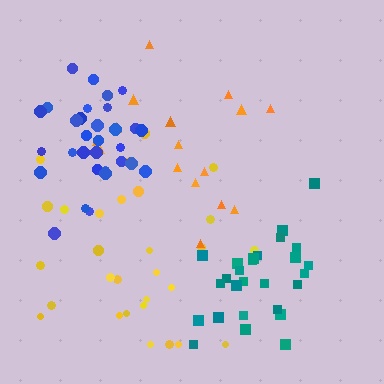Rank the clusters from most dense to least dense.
blue, teal, orange, yellow.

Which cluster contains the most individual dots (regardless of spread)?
Blue (31).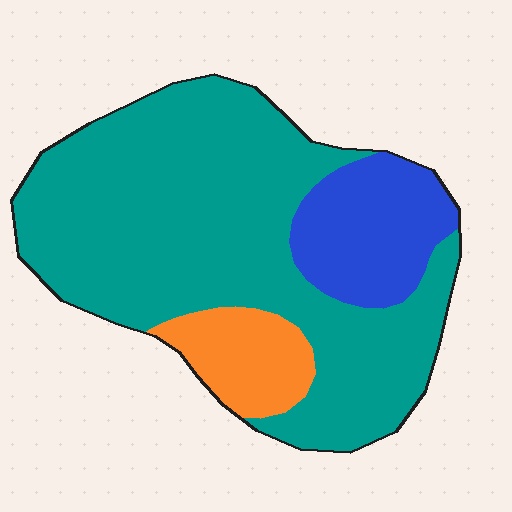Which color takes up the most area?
Teal, at roughly 70%.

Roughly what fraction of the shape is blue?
Blue covers 17% of the shape.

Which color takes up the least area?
Orange, at roughly 10%.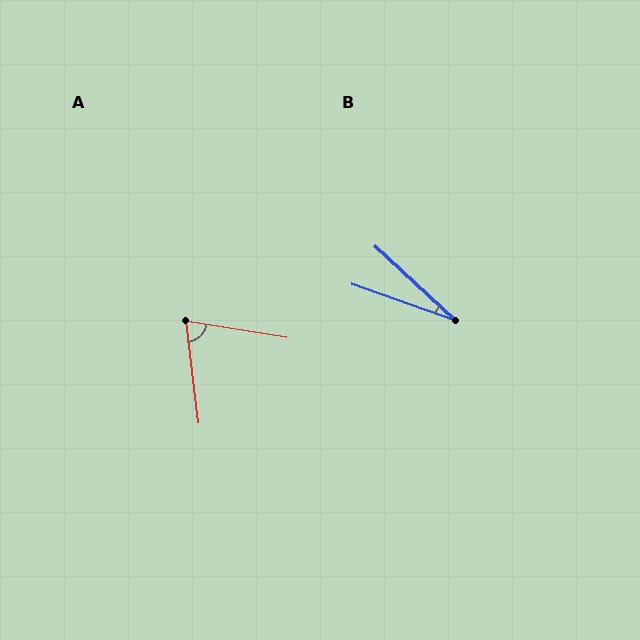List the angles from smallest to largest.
B (23°), A (74°).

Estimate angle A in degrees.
Approximately 74 degrees.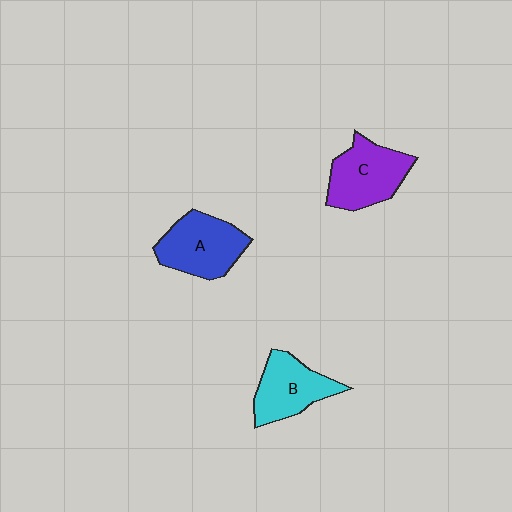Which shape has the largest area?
Shape A (blue).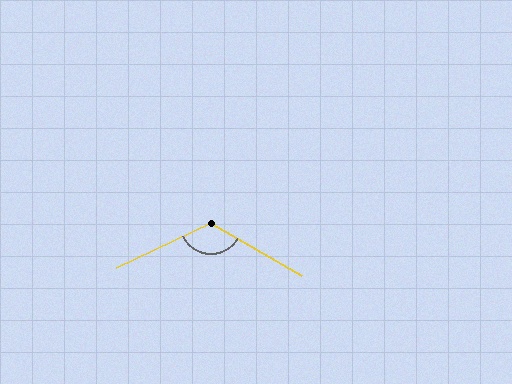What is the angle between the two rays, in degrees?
Approximately 125 degrees.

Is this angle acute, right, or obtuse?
It is obtuse.